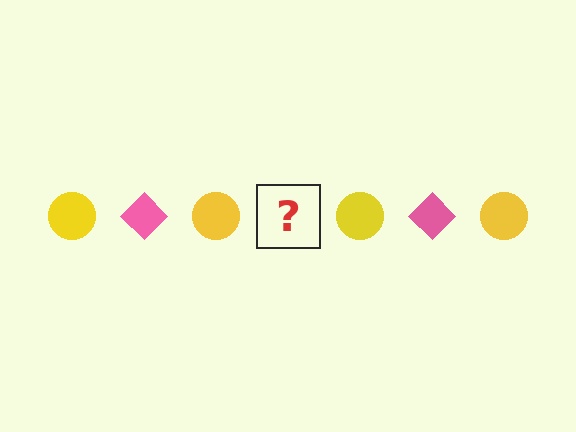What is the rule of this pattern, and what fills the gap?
The rule is that the pattern alternates between yellow circle and pink diamond. The gap should be filled with a pink diamond.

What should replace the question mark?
The question mark should be replaced with a pink diamond.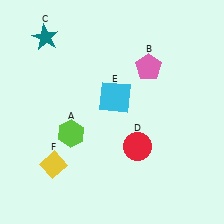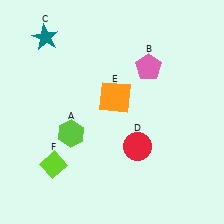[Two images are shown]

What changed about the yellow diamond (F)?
In Image 1, F is yellow. In Image 2, it changed to lime.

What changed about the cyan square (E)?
In Image 1, E is cyan. In Image 2, it changed to orange.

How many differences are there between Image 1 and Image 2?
There are 2 differences between the two images.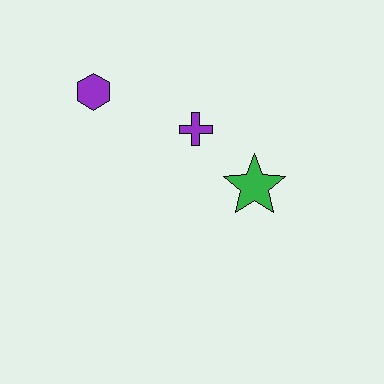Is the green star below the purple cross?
Yes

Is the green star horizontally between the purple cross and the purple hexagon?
No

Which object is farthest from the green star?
The purple hexagon is farthest from the green star.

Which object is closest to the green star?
The purple cross is closest to the green star.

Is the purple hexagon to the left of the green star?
Yes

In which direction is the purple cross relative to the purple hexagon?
The purple cross is to the right of the purple hexagon.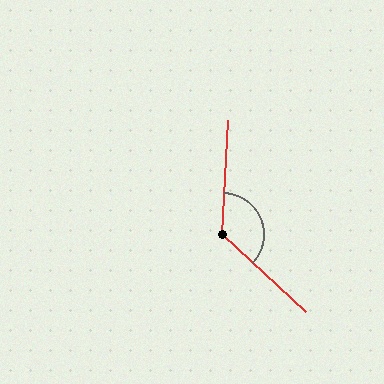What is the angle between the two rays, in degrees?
Approximately 129 degrees.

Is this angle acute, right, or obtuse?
It is obtuse.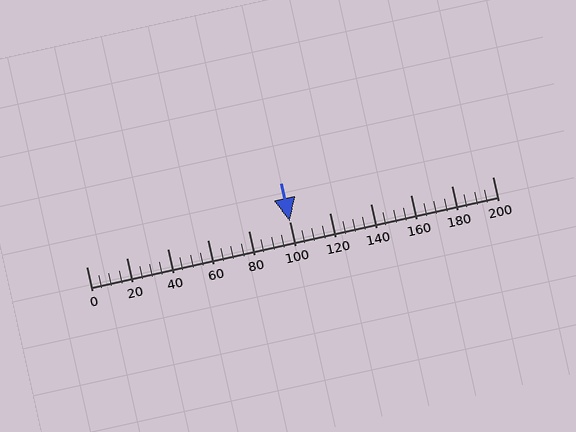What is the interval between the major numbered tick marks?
The major tick marks are spaced 20 units apart.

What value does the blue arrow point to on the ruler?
The blue arrow points to approximately 100.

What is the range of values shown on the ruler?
The ruler shows values from 0 to 200.